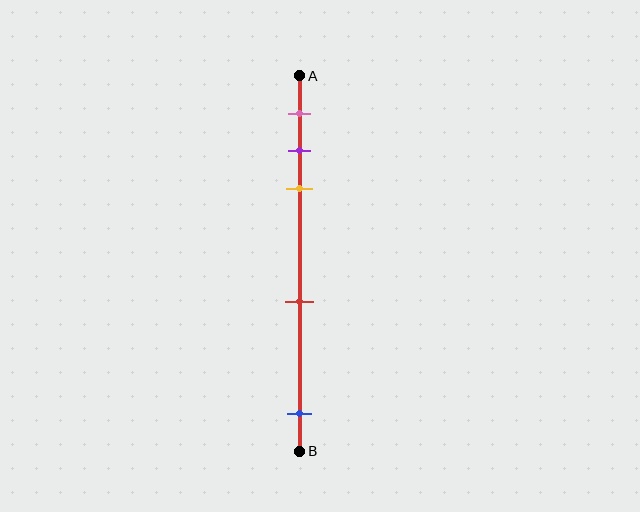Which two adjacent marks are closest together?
The purple and yellow marks are the closest adjacent pair.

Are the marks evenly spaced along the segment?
No, the marks are not evenly spaced.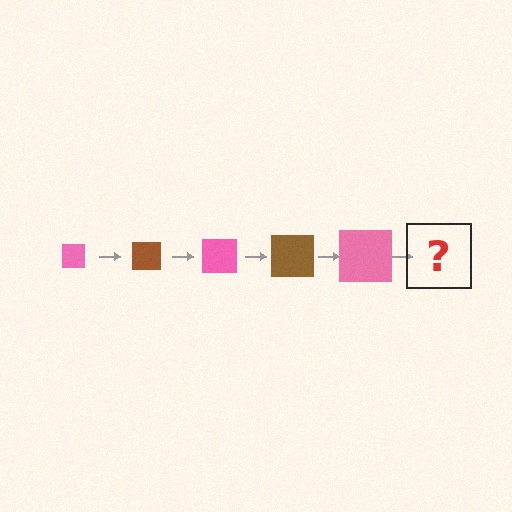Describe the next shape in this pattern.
It should be a brown square, larger than the previous one.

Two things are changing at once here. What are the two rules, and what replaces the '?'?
The two rules are that the square grows larger each step and the color cycles through pink and brown. The '?' should be a brown square, larger than the previous one.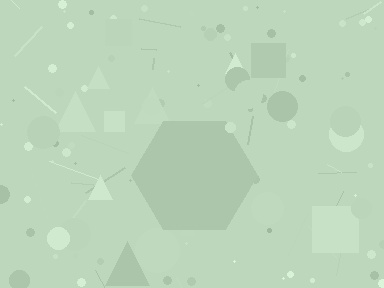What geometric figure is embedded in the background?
A hexagon is embedded in the background.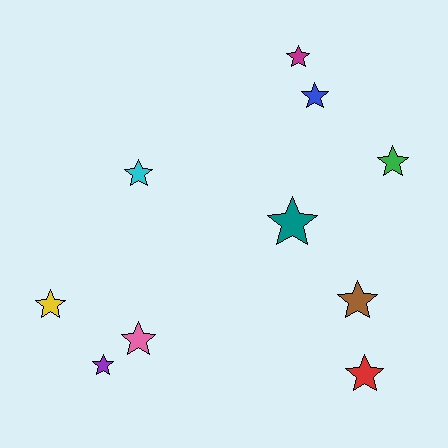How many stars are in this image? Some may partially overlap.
There are 10 stars.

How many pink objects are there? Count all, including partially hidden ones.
There is 1 pink object.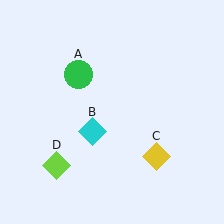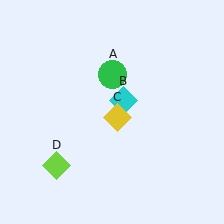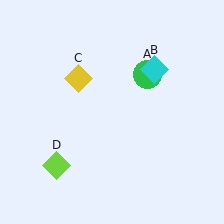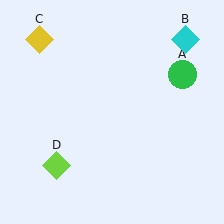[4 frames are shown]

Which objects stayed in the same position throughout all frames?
Lime diamond (object D) remained stationary.